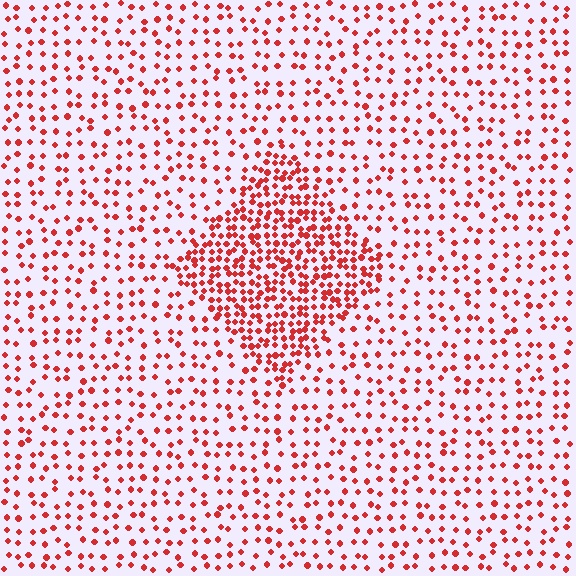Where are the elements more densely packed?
The elements are more densely packed inside the diamond boundary.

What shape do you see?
I see a diamond.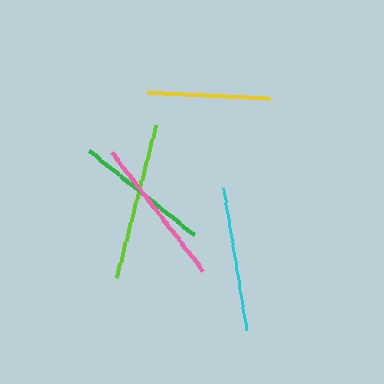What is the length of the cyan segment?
The cyan segment is approximately 144 pixels long.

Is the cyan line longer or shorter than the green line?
The cyan line is longer than the green line.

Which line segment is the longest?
The lime line is the longest at approximately 157 pixels.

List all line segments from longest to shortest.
From longest to shortest: lime, pink, cyan, green, yellow.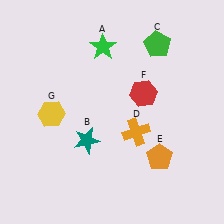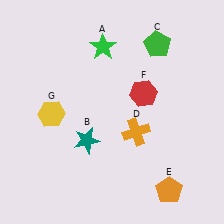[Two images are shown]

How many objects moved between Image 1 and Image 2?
1 object moved between the two images.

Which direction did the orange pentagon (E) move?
The orange pentagon (E) moved down.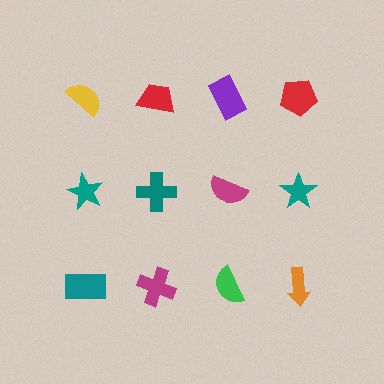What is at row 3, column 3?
A green semicircle.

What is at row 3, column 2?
A magenta cross.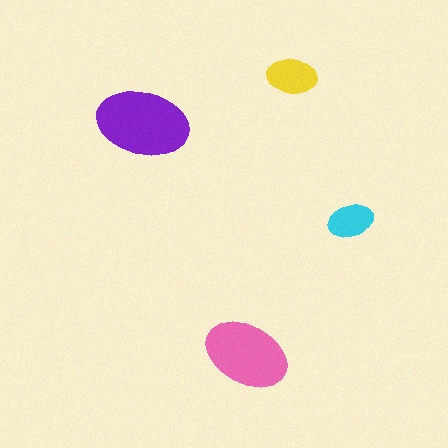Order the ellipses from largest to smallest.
the purple one, the pink one, the yellow one, the cyan one.